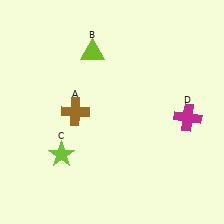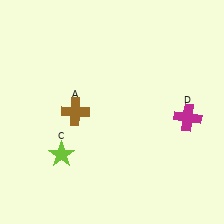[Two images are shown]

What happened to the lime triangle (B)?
The lime triangle (B) was removed in Image 2. It was in the top-left area of Image 1.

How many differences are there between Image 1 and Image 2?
There is 1 difference between the two images.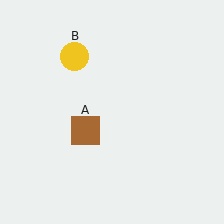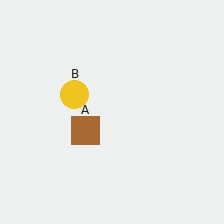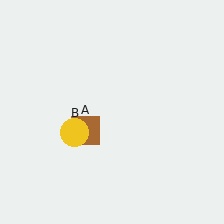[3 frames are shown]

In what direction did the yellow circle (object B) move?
The yellow circle (object B) moved down.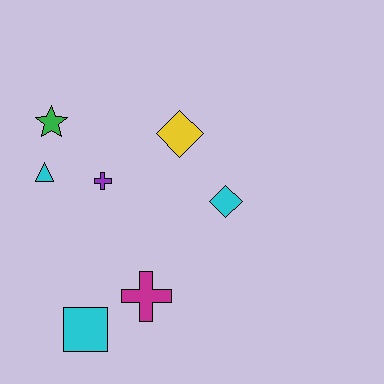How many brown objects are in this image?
There are no brown objects.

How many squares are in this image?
There is 1 square.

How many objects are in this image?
There are 7 objects.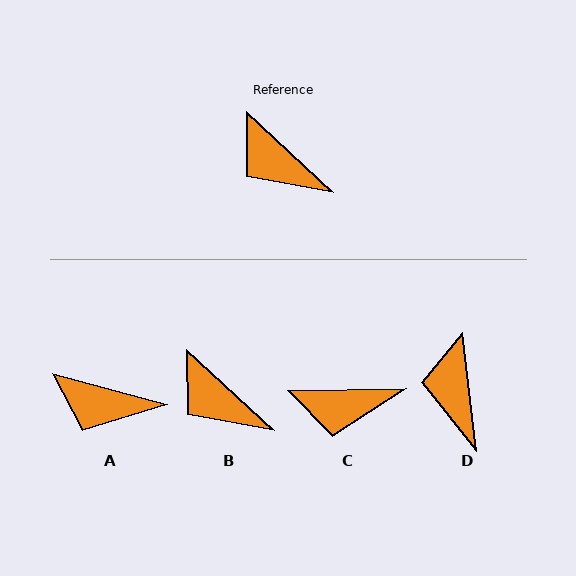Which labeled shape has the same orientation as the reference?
B.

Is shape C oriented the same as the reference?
No, it is off by about 44 degrees.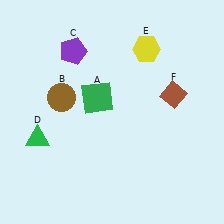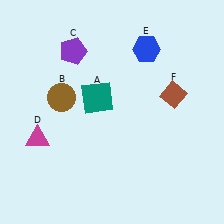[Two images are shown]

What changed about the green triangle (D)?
In Image 1, D is green. In Image 2, it changed to magenta.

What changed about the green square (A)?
In Image 1, A is green. In Image 2, it changed to teal.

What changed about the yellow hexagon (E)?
In Image 1, E is yellow. In Image 2, it changed to blue.